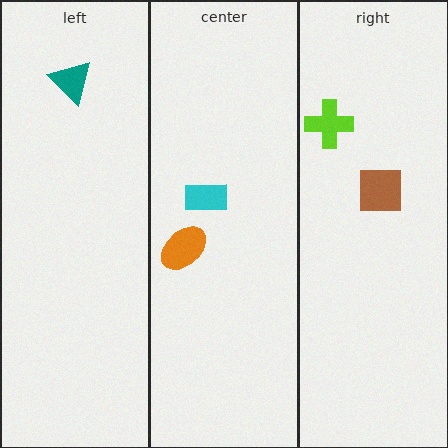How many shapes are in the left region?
1.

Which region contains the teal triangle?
The left region.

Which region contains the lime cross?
The right region.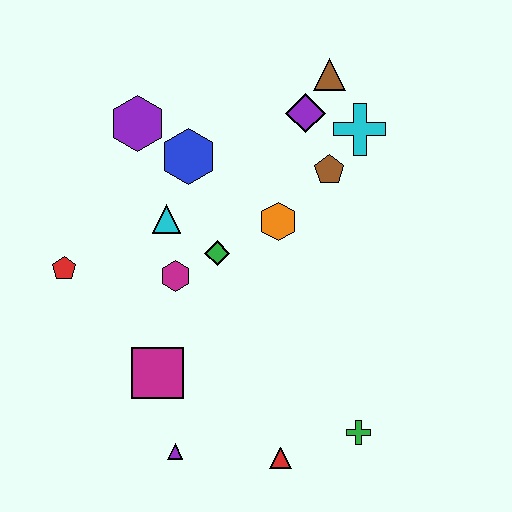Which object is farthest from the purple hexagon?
The green cross is farthest from the purple hexagon.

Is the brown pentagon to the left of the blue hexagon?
No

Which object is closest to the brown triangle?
The purple diamond is closest to the brown triangle.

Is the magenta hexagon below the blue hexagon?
Yes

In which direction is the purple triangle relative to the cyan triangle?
The purple triangle is below the cyan triangle.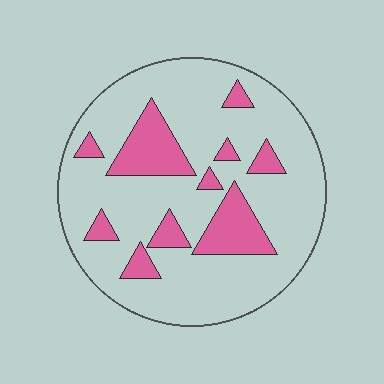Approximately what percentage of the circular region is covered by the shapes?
Approximately 20%.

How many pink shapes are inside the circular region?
10.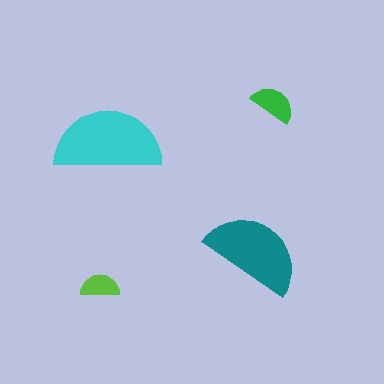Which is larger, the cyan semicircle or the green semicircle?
The cyan one.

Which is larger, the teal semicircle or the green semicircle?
The teal one.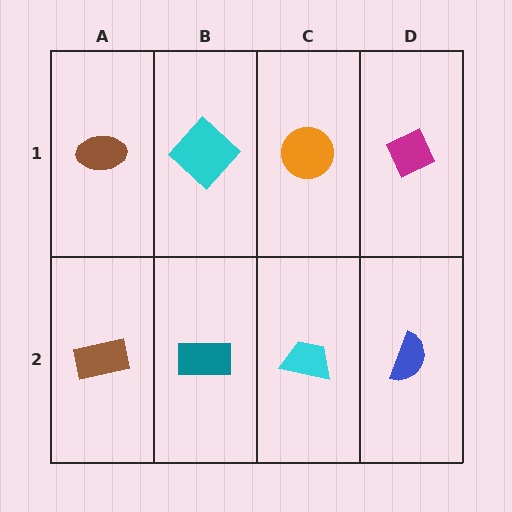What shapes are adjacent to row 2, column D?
A magenta diamond (row 1, column D), a cyan trapezoid (row 2, column C).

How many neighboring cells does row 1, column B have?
3.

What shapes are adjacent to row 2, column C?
An orange circle (row 1, column C), a teal rectangle (row 2, column B), a blue semicircle (row 2, column D).